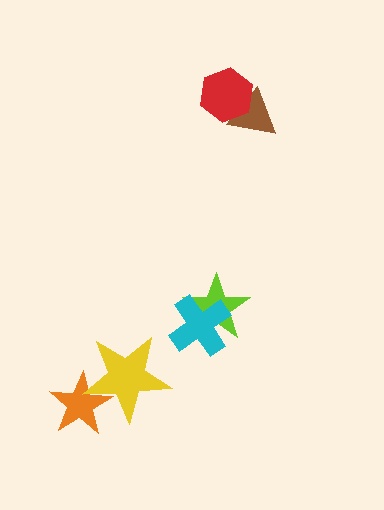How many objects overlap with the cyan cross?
1 object overlaps with the cyan cross.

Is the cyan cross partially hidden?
No, no other shape covers it.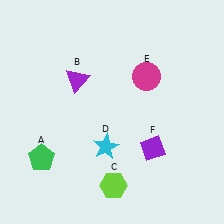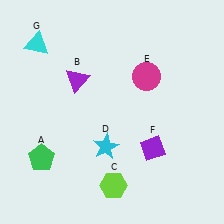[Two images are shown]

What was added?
A cyan triangle (G) was added in Image 2.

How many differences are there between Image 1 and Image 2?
There is 1 difference between the two images.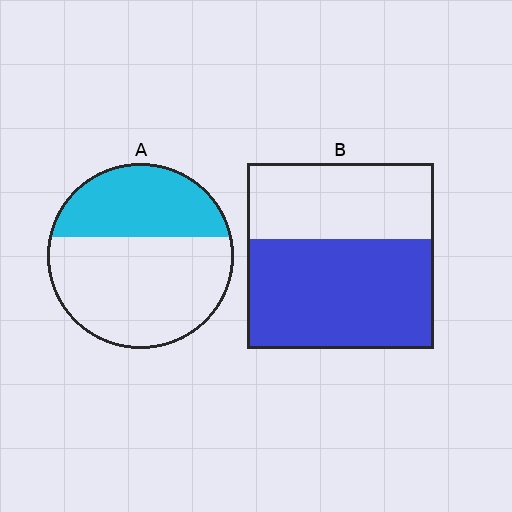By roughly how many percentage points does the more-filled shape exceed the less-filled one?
By roughly 20 percentage points (B over A).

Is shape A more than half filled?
No.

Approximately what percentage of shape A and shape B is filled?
A is approximately 35% and B is approximately 60%.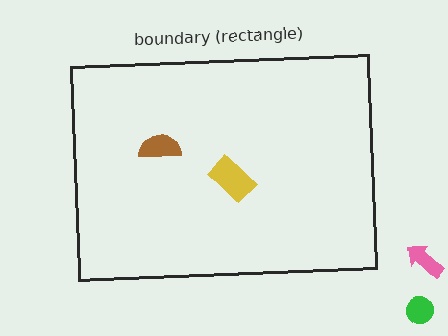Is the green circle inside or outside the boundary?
Outside.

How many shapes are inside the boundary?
2 inside, 2 outside.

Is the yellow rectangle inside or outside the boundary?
Inside.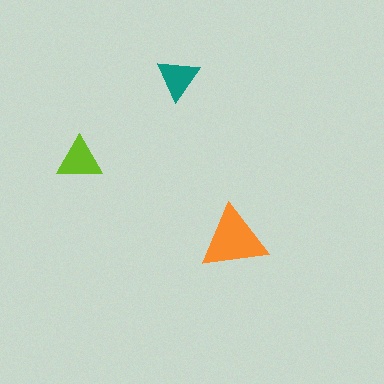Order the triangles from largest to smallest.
the orange one, the lime one, the teal one.